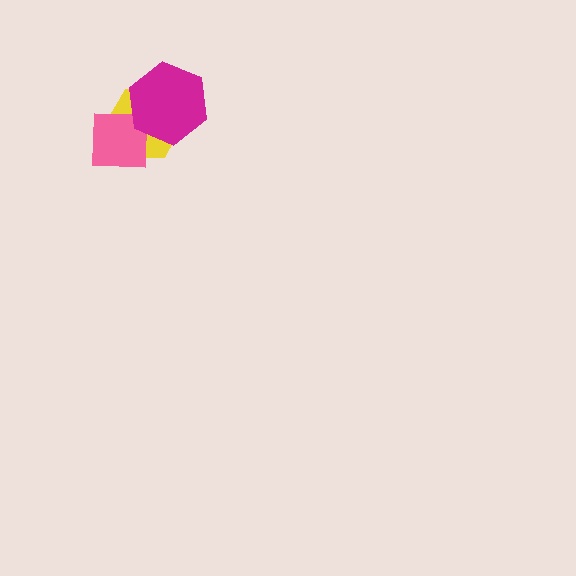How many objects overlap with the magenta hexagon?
2 objects overlap with the magenta hexagon.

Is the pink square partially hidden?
Yes, it is partially covered by another shape.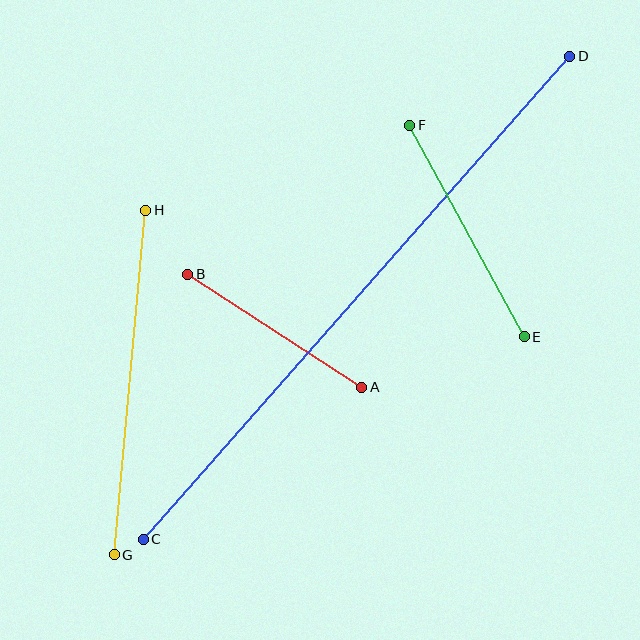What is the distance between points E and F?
The distance is approximately 240 pixels.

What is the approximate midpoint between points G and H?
The midpoint is at approximately (130, 382) pixels.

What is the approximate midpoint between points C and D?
The midpoint is at approximately (357, 298) pixels.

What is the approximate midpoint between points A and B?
The midpoint is at approximately (275, 331) pixels.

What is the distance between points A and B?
The distance is approximately 208 pixels.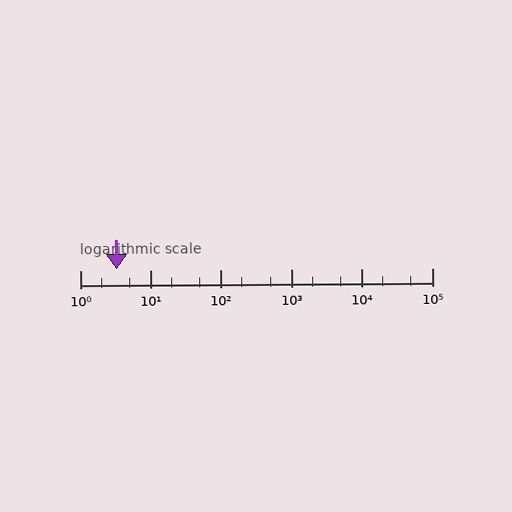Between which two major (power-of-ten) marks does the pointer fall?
The pointer is between 1 and 10.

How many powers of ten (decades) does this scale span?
The scale spans 5 decades, from 1 to 100000.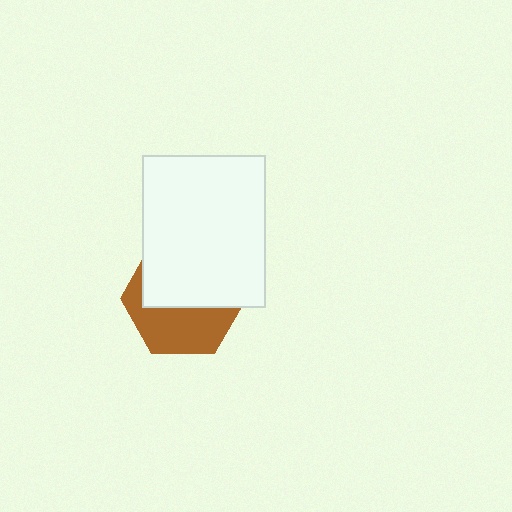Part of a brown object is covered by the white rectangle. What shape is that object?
It is a hexagon.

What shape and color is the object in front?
The object in front is a white rectangle.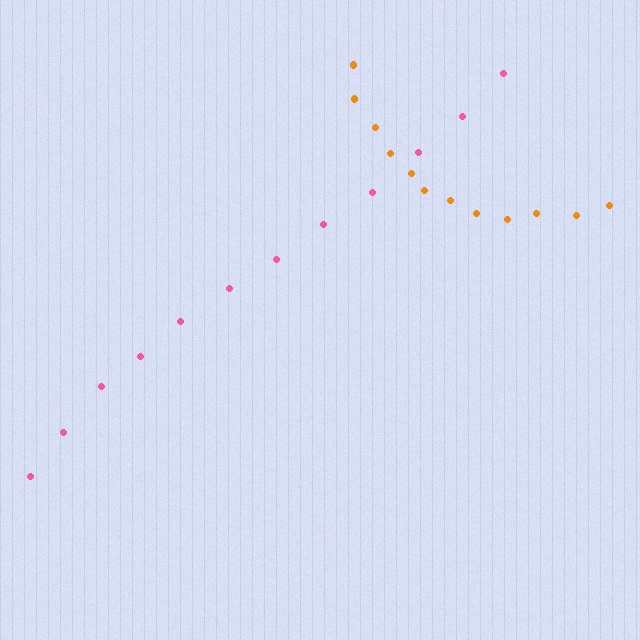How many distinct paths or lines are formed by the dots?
There are 2 distinct paths.